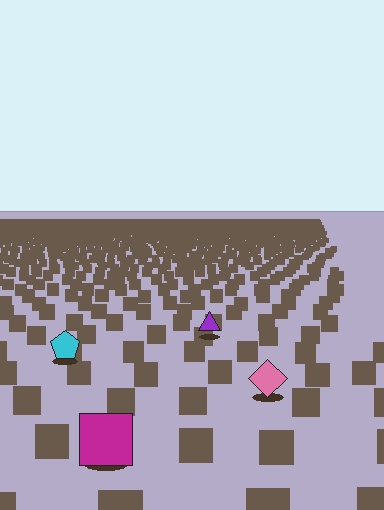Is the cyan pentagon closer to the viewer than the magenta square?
No. The magenta square is closer — you can tell from the texture gradient: the ground texture is coarser near it.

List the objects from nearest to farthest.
From nearest to farthest: the magenta square, the pink diamond, the cyan pentagon, the purple triangle.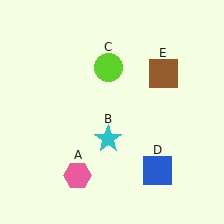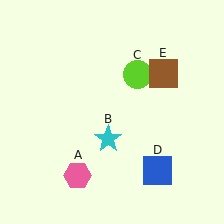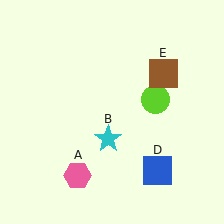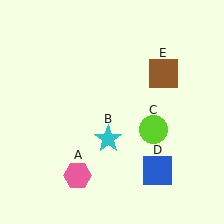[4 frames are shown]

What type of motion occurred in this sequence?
The lime circle (object C) rotated clockwise around the center of the scene.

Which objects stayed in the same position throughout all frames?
Pink hexagon (object A) and cyan star (object B) and blue square (object D) and brown square (object E) remained stationary.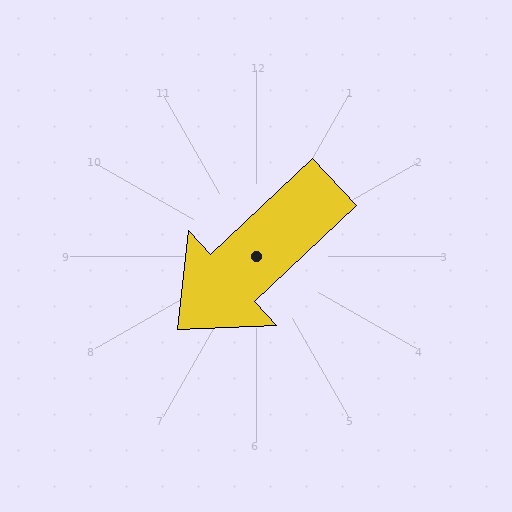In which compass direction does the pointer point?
Southwest.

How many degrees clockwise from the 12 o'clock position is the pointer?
Approximately 227 degrees.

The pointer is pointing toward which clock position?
Roughly 8 o'clock.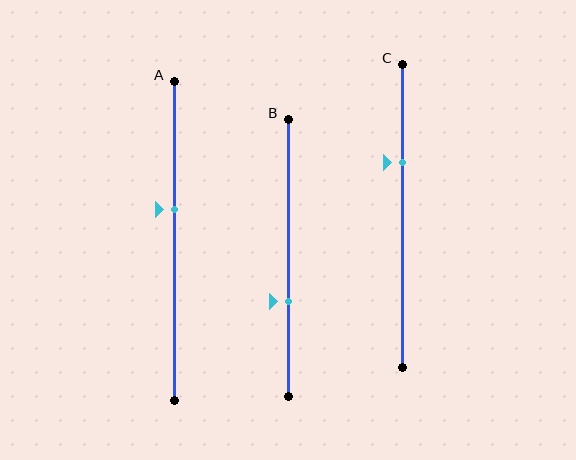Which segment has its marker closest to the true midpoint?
Segment A has its marker closest to the true midpoint.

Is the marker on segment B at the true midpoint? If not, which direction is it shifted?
No, the marker on segment B is shifted downward by about 16% of the segment length.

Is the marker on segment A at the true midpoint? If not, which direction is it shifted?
No, the marker on segment A is shifted upward by about 10% of the segment length.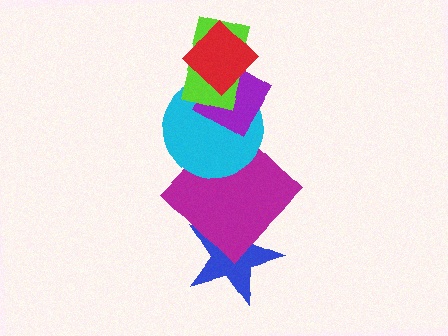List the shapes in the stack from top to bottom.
From top to bottom: the red diamond, the lime rectangle, the purple diamond, the cyan circle, the magenta diamond, the blue star.